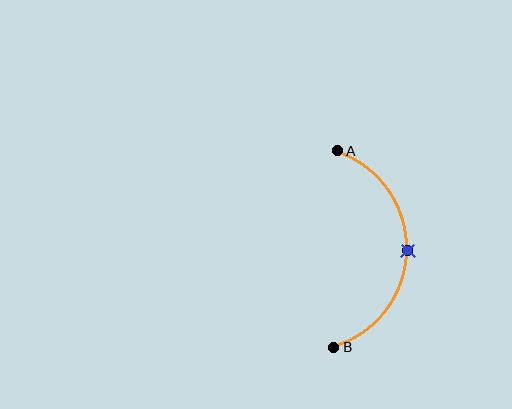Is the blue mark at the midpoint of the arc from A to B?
Yes. The blue mark lies on the arc at equal arc-length from both A and B — it is the arc midpoint.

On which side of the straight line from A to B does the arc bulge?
The arc bulges to the right of the straight line connecting A and B.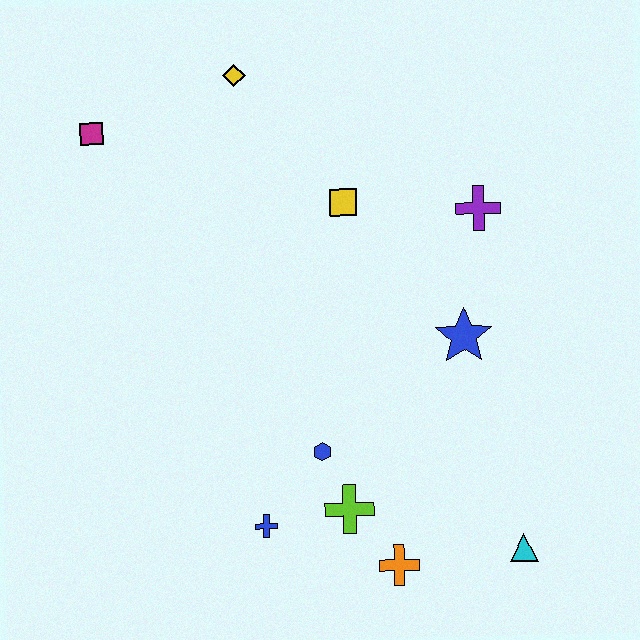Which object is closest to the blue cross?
The lime cross is closest to the blue cross.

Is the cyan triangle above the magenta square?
No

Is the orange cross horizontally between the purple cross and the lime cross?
Yes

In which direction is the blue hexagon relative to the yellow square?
The blue hexagon is below the yellow square.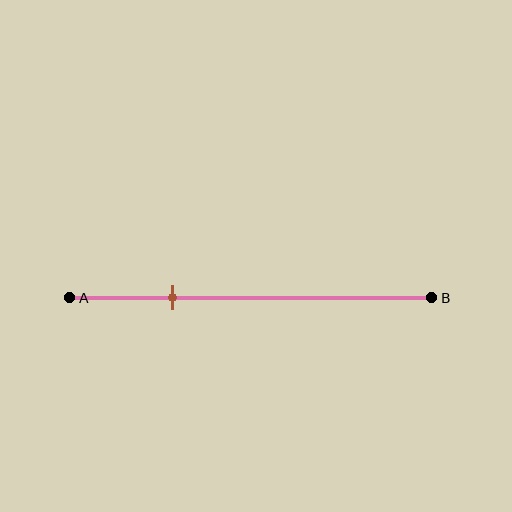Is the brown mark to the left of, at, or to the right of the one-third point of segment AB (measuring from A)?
The brown mark is to the left of the one-third point of segment AB.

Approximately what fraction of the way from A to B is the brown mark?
The brown mark is approximately 30% of the way from A to B.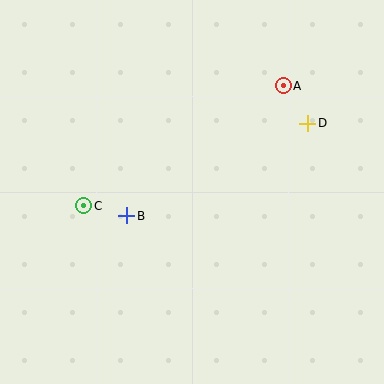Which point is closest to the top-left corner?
Point C is closest to the top-left corner.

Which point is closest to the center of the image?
Point B at (127, 216) is closest to the center.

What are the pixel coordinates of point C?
Point C is at (84, 206).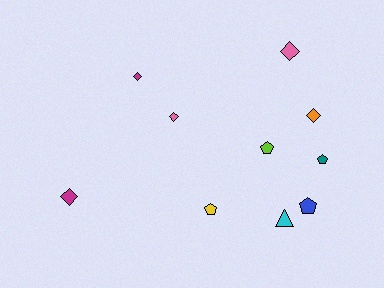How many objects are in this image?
There are 10 objects.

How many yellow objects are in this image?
There is 1 yellow object.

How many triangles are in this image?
There is 1 triangle.